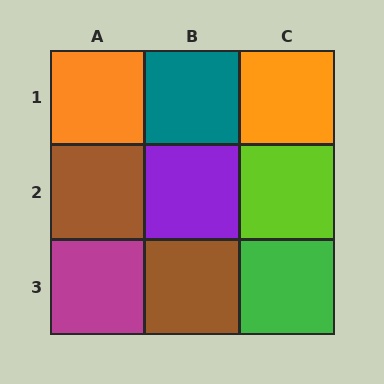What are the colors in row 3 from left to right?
Magenta, brown, green.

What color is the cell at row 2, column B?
Purple.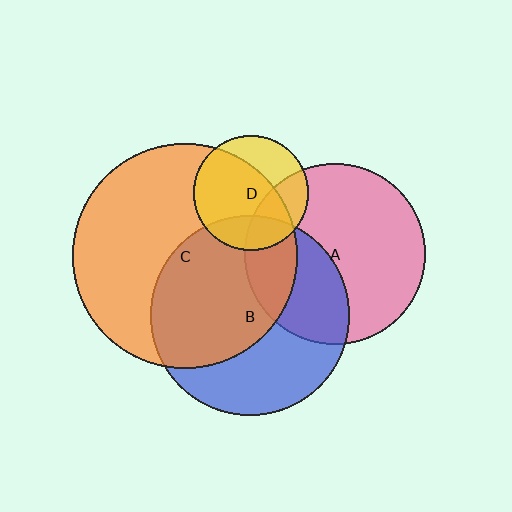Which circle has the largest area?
Circle C (orange).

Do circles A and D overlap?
Yes.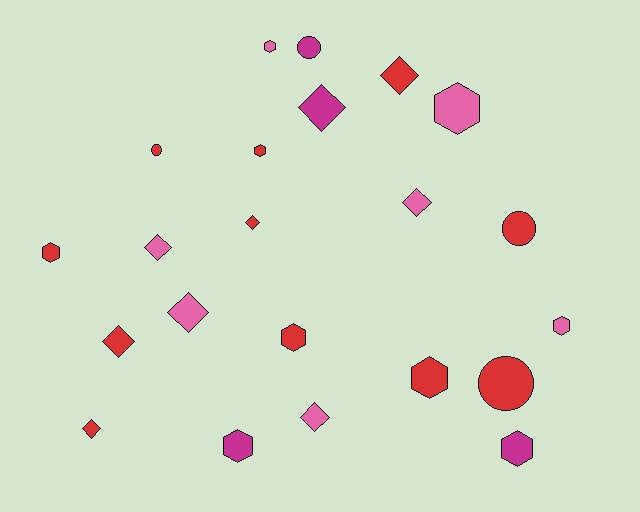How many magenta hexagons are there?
There are 2 magenta hexagons.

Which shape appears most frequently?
Hexagon, with 9 objects.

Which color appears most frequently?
Red, with 11 objects.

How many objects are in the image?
There are 22 objects.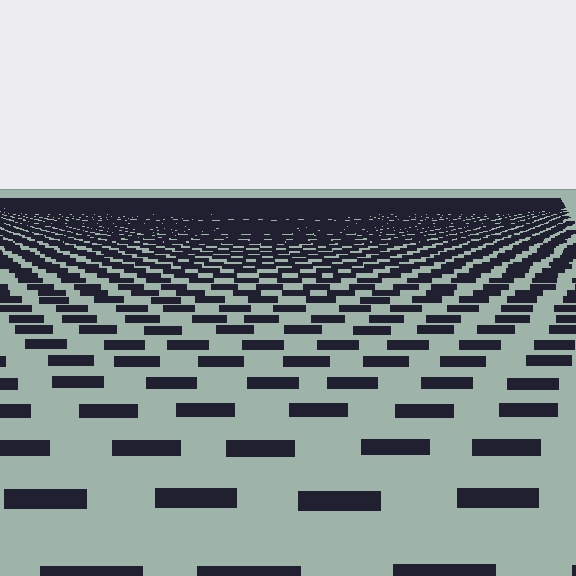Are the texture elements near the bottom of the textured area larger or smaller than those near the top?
Larger. Near the bottom, elements are closer to the viewer and appear at a bigger on-screen size.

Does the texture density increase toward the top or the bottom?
Density increases toward the top.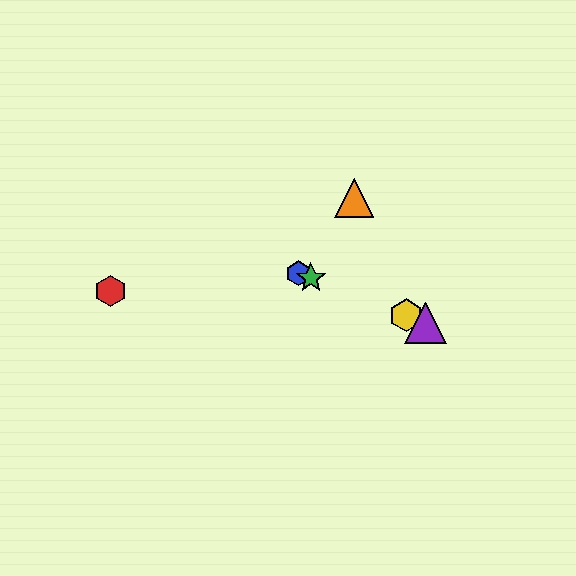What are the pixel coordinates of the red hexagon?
The red hexagon is at (111, 291).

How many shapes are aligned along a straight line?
4 shapes (the blue hexagon, the green star, the yellow hexagon, the purple triangle) are aligned along a straight line.